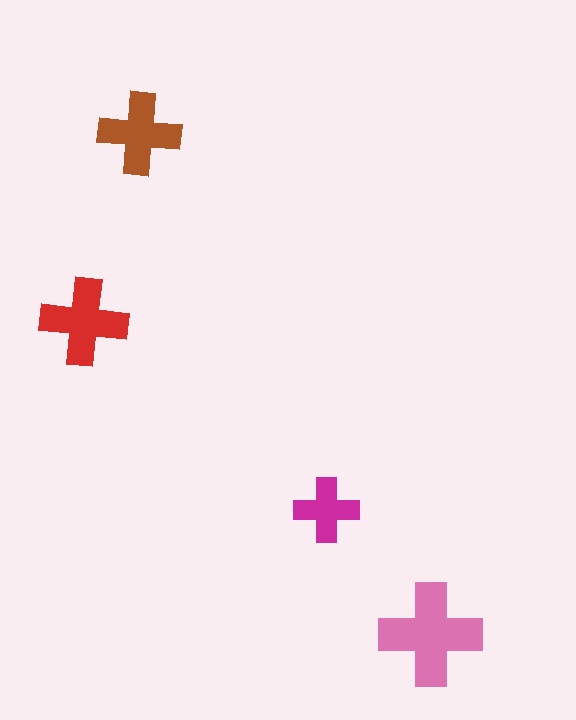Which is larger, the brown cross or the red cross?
The red one.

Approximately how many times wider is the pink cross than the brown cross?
About 1.5 times wider.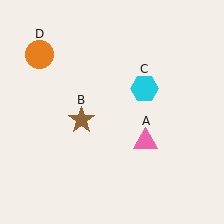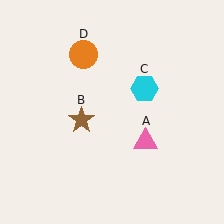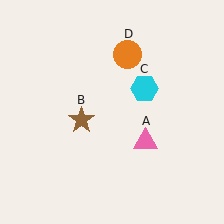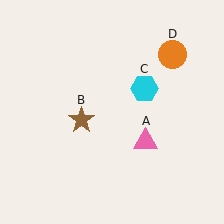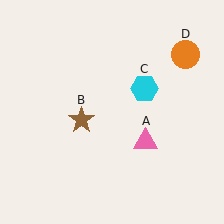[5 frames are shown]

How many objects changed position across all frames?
1 object changed position: orange circle (object D).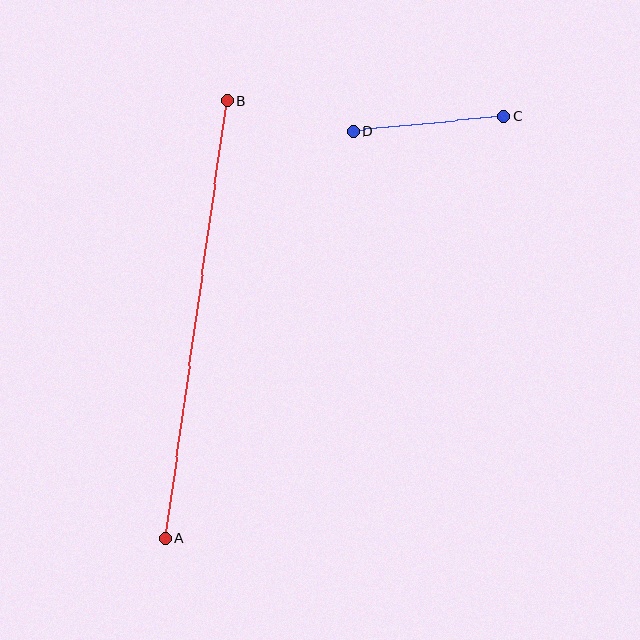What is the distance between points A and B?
The distance is approximately 441 pixels.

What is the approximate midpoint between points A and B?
The midpoint is at approximately (196, 319) pixels.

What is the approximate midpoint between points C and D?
The midpoint is at approximately (428, 124) pixels.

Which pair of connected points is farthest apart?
Points A and B are farthest apart.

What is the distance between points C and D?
The distance is approximately 151 pixels.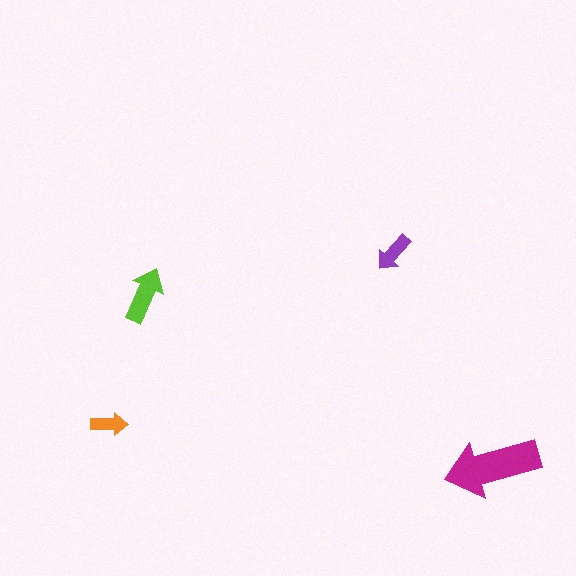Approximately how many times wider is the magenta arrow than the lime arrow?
About 1.5 times wider.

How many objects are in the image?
There are 4 objects in the image.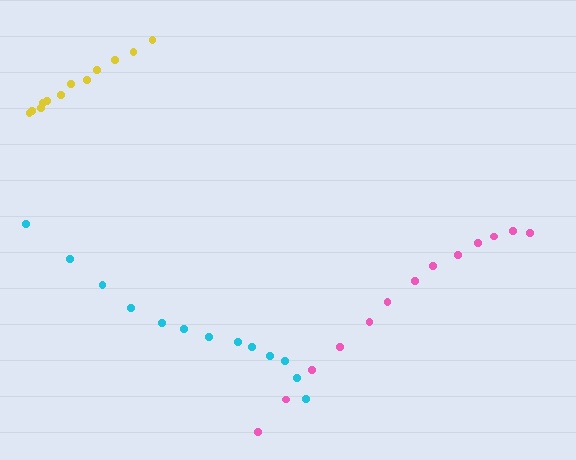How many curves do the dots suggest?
There are 3 distinct paths.